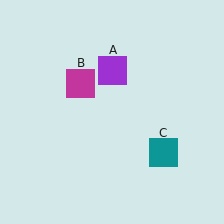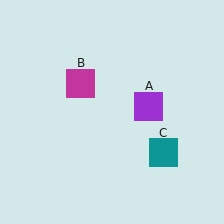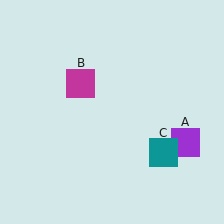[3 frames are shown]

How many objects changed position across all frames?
1 object changed position: purple square (object A).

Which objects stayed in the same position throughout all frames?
Magenta square (object B) and teal square (object C) remained stationary.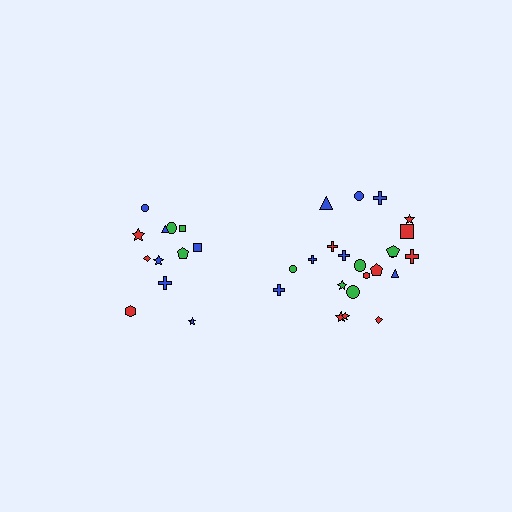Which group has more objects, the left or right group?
The right group.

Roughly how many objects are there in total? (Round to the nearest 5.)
Roughly 35 objects in total.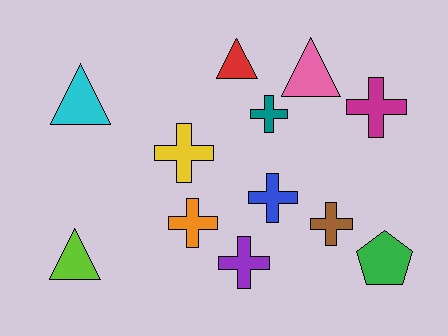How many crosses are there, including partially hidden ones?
There are 7 crosses.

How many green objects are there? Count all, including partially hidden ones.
There is 1 green object.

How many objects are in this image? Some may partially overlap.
There are 12 objects.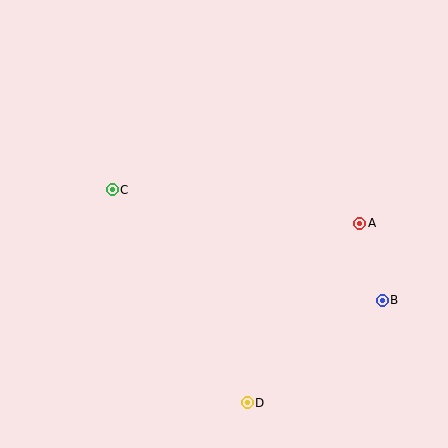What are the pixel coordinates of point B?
Point B is at (382, 300).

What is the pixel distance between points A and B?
The distance between A and B is 80 pixels.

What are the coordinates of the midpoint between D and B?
The midpoint between D and B is at (315, 351).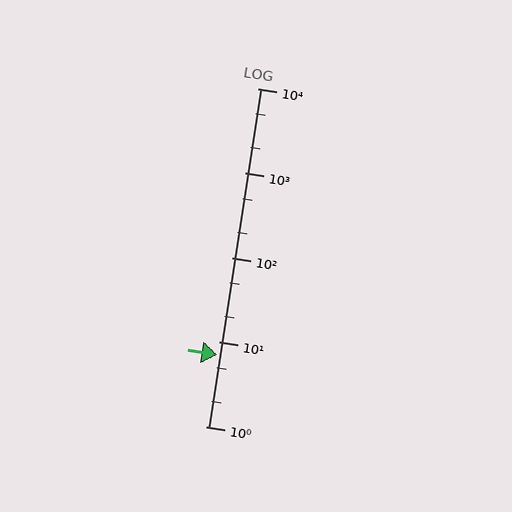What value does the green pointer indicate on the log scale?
The pointer indicates approximately 7.1.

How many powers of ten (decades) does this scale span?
The scale spans 4 decades, from 1 to 10000.